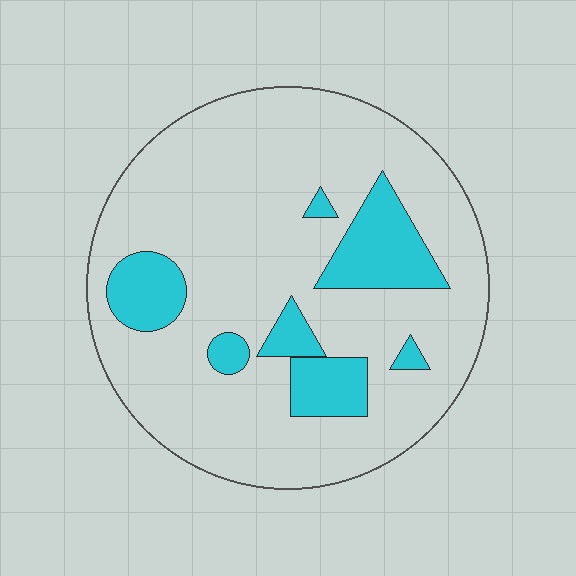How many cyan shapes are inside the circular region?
7.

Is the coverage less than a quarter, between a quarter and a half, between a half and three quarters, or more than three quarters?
Less than a quarter.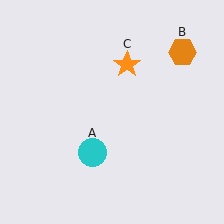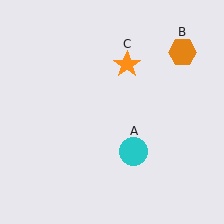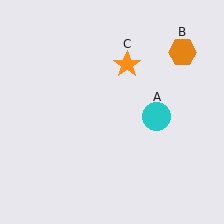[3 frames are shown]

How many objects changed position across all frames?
1 object changed position: cyan circle (object A).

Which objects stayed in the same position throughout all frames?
Orange hexagon (object B) and orange star (object C) remained stationary.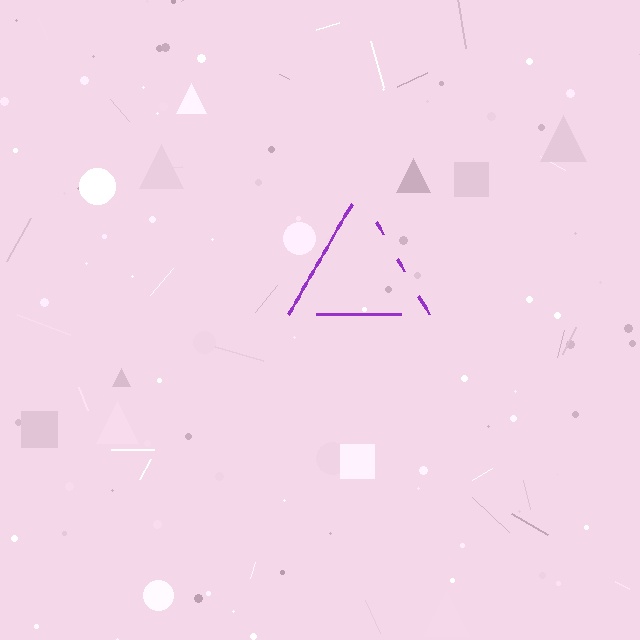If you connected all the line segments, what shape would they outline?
They would outline a triangle.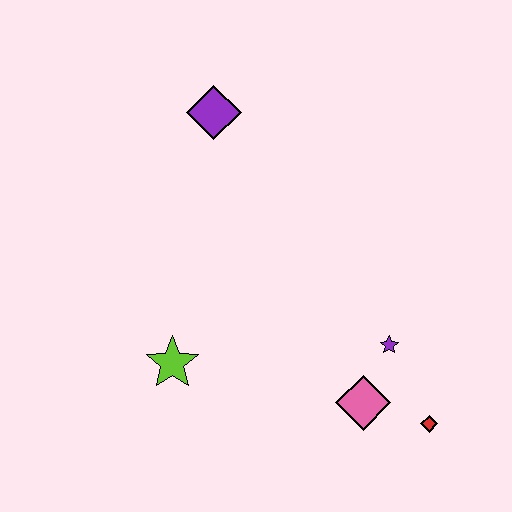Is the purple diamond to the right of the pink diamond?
No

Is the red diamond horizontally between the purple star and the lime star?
No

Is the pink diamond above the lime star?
No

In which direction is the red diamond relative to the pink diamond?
The red diamond is to the right of the pink diamond.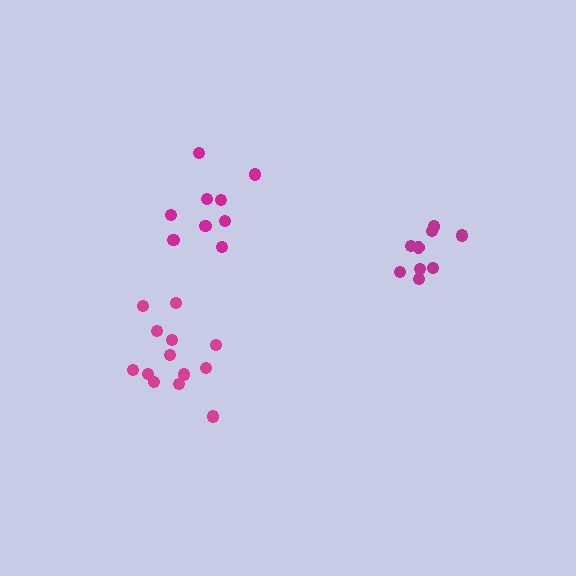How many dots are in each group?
Group 1: 9 dots, Group 2: 9 dots, Group 3: 13 dots (31 total).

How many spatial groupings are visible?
There are 3 spatial groupings.